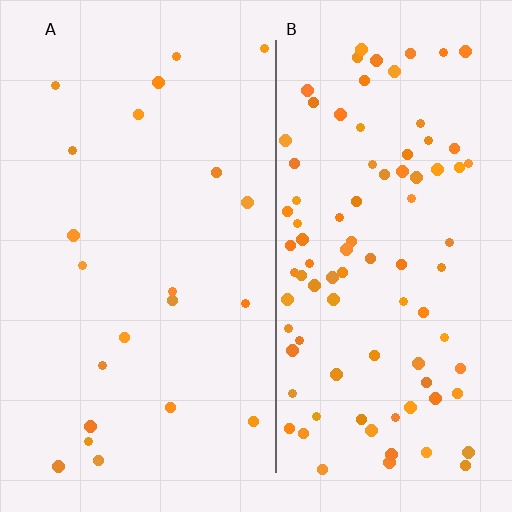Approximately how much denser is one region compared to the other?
Approximately 4.3× — region B over region A.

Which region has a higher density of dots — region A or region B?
B (the right).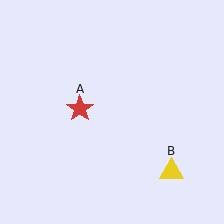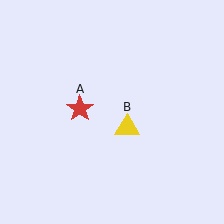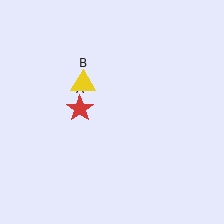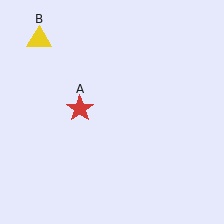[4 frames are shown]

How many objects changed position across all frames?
1 object changed position: yellow triangle (object B).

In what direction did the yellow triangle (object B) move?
The yellow triangle (object B) moved up and to the left.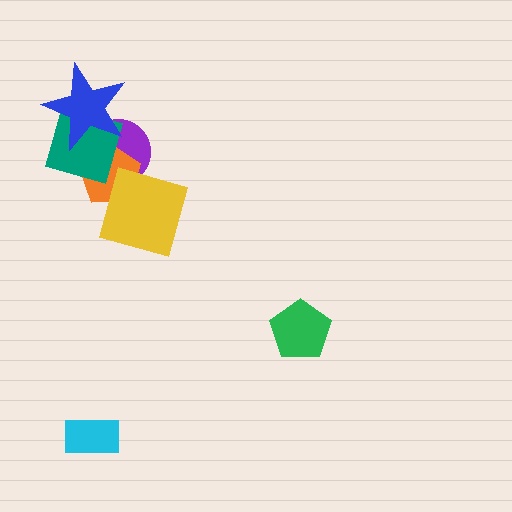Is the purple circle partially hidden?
Yes, it is partially covered by another shape.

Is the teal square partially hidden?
Yes, it is partially covered by another shape.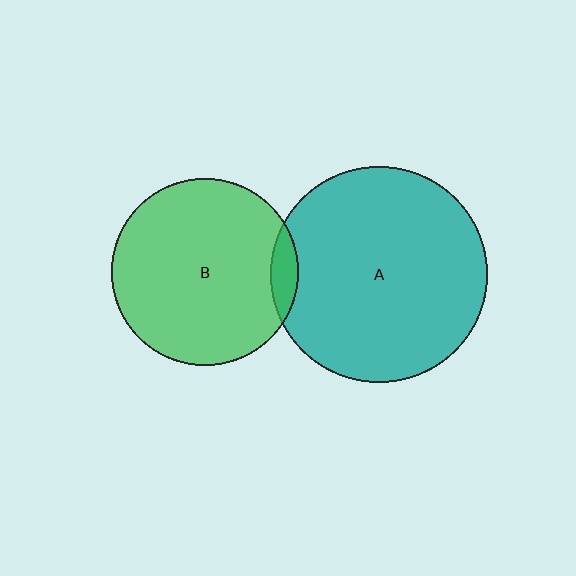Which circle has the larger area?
Circle A (teal).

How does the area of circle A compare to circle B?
Approximately 1.3 times.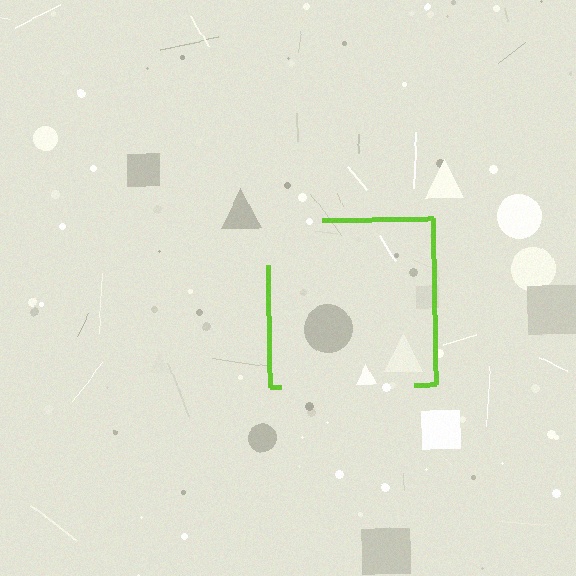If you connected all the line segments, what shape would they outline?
They would outline a square.